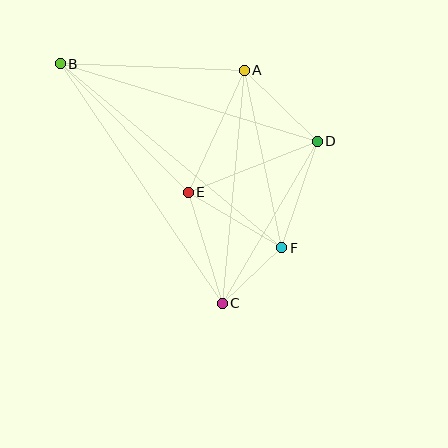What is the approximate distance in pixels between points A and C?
The distance between A and C is approximately 234 pixels.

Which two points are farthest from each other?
Points B and C are farthest from each other.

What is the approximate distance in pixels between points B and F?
The distance between B and F is approximately 288 pixels.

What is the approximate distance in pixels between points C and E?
The distance between C and E is approximately 116 pixels.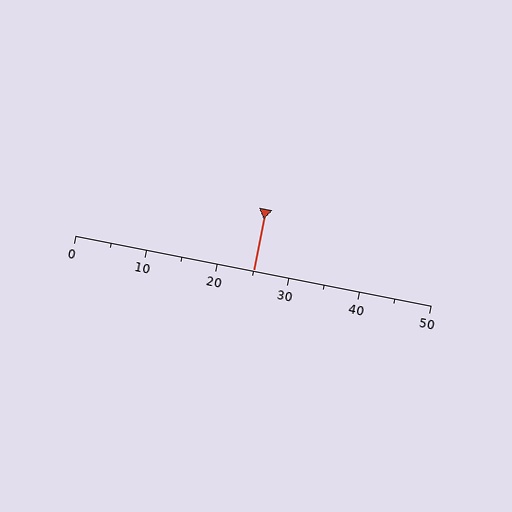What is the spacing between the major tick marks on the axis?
The major ticks are spaced 10 apart.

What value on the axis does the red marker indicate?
The marker indicates approximately 25.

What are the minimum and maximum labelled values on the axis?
The axis runs from 0 to 50.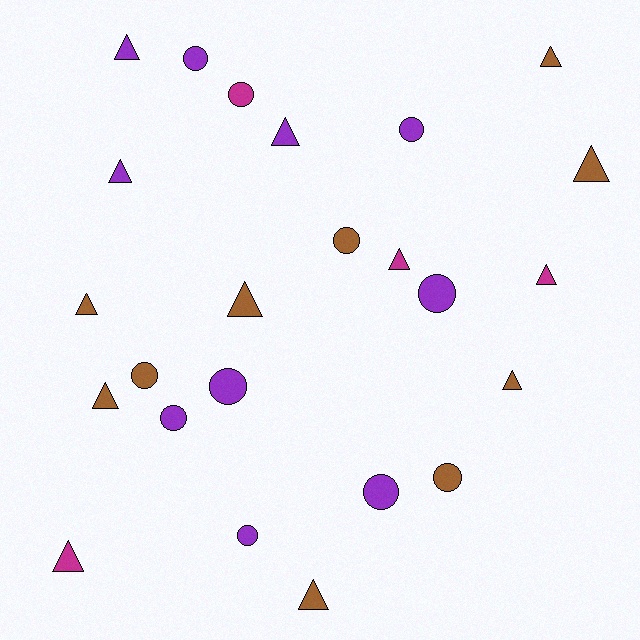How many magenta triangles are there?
There are 3 magenta triangles.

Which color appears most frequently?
Brown, with 10 objects.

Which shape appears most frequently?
Triangle, with 13 objects.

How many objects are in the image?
There are 24 objects.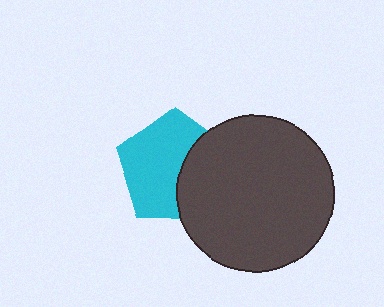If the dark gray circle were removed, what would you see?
You would see the complete cyan pentagon.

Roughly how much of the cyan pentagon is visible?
About half of it is visible (roughly 63%).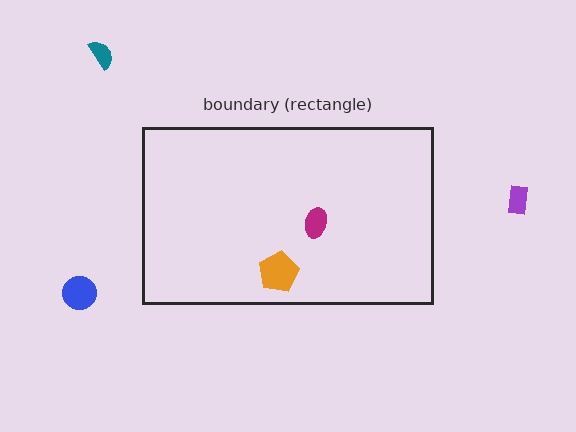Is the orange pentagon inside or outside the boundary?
Inside.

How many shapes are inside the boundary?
2 inside, 3 outside.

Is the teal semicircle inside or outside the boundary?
Outside.